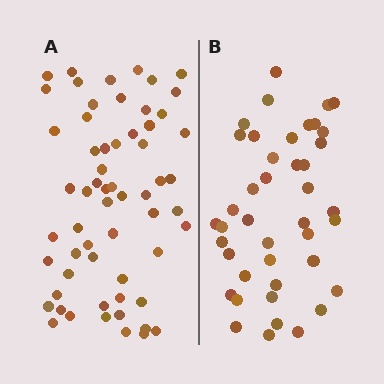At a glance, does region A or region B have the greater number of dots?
Region A (the left region) has more dots.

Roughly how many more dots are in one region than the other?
Region A has approximately 20 more dots than region B.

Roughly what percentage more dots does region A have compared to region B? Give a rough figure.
About 45% more.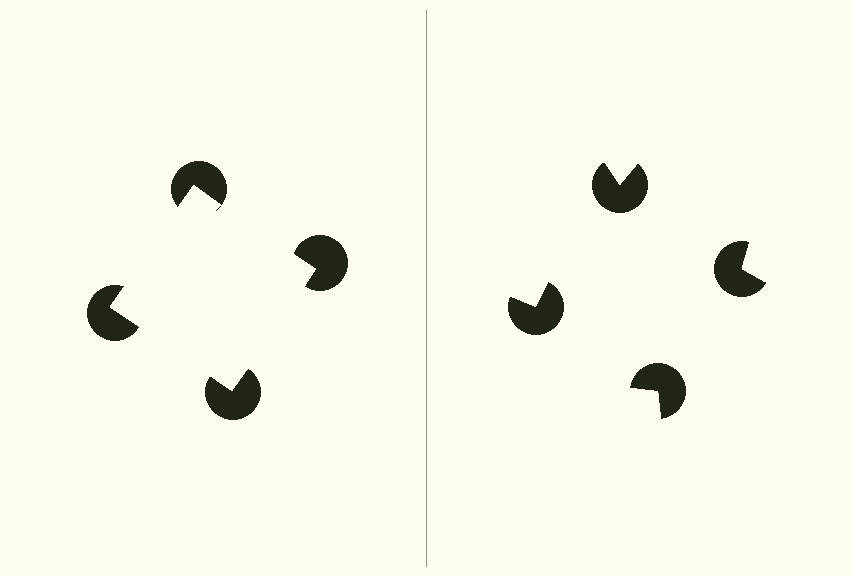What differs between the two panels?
The pac-man discs are positioned identically on both sides; only the wedge orientations differ. On the left they align to a square; on the right they are misaligned.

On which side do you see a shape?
An illusory square appears on the left side. On the right side the wedge cuts are rotated, so no coherent shape forms.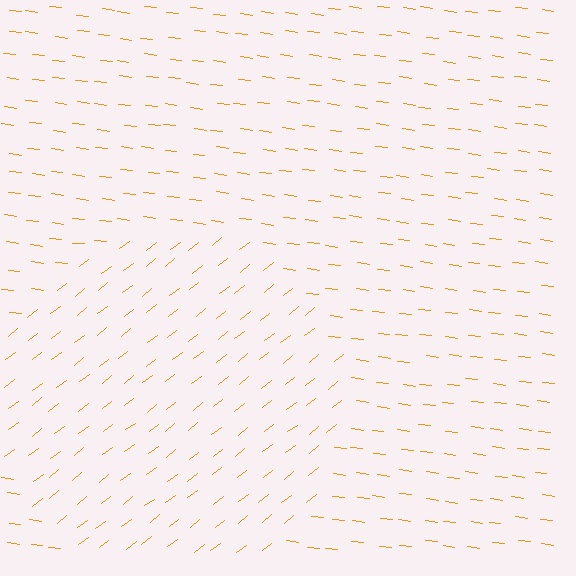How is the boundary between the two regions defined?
The boundary is defined purely by a change in line orientation (approximately 45 degrees difference). All lines are the same color and thickness.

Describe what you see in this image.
The image is filled with small orange line segments. A circle region in the image has lines oriented differently from the surrounding lines, creating a visible texture boundary.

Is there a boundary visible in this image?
Yes, there is a texture boundary formed by a change in line orientation.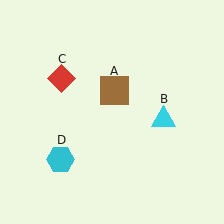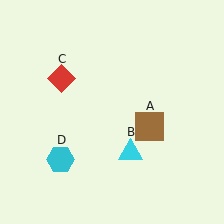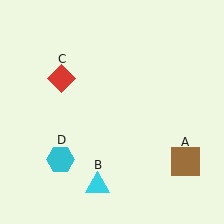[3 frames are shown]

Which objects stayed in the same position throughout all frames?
Red diamond (object C) and cyan hexagon (object D) remained stationary.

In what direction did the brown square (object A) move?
The brown square (object A) moved down and to the right.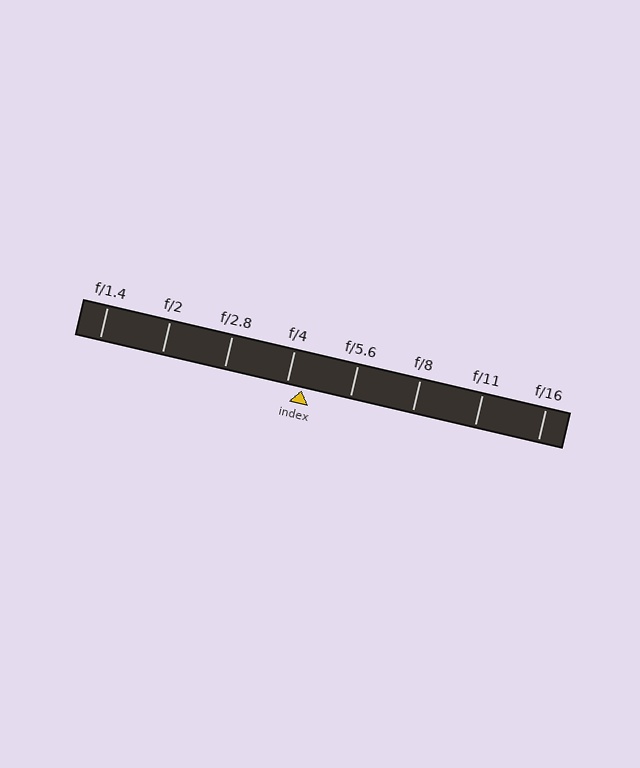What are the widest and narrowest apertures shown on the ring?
The widest aperture shown is f/1.4 and the narrowest is f/16.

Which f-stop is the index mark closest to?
The index mark is closest to f/4.